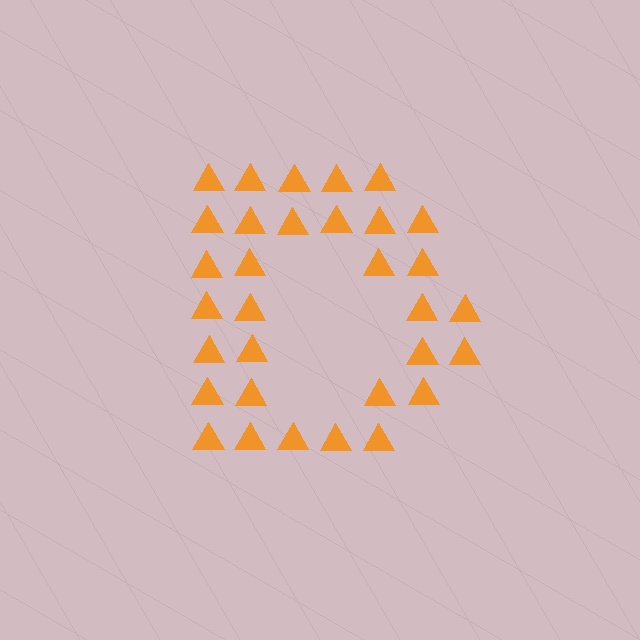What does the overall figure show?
The overall figure shows the letter D.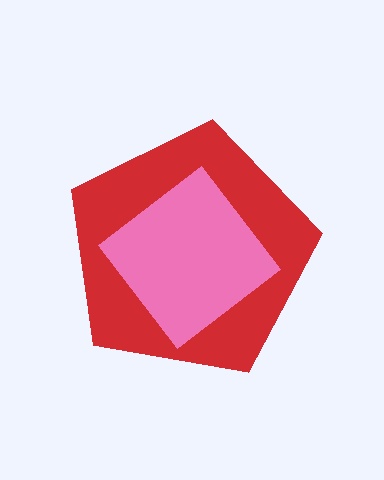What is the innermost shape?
The pink diamond.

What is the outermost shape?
The red pentagon.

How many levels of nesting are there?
2.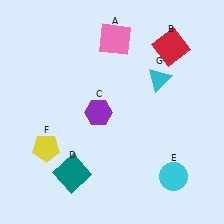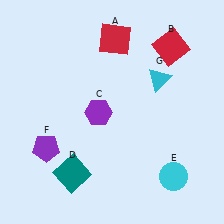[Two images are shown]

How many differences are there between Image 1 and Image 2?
There are 2 differences between the two images.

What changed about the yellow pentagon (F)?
In Image 1, F is yellow. In Image 2, it changed to purple.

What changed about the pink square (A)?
In Image 1, A is pink. In Image 2, it changed to red.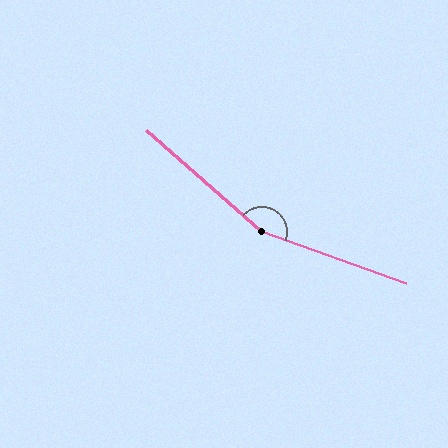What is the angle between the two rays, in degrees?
Approximately 158 degrees.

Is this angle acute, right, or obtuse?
It is obtuse.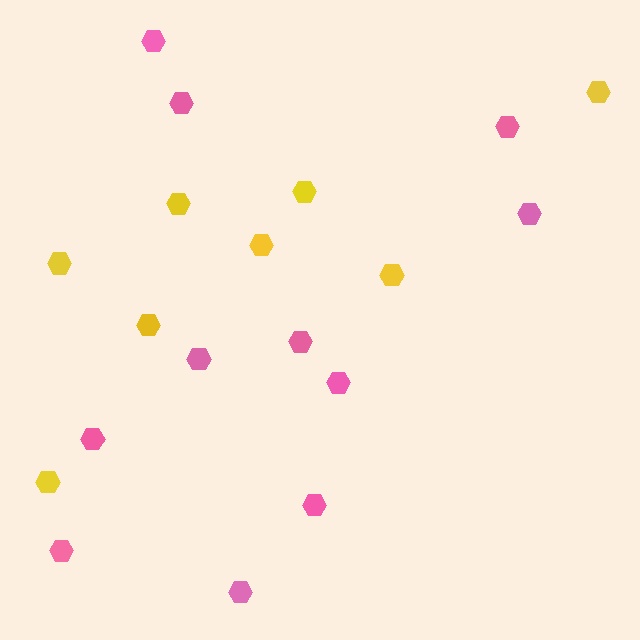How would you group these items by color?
There are 2 groups: one group of yellow hexagons (8) and one group of pink hexagons (11).